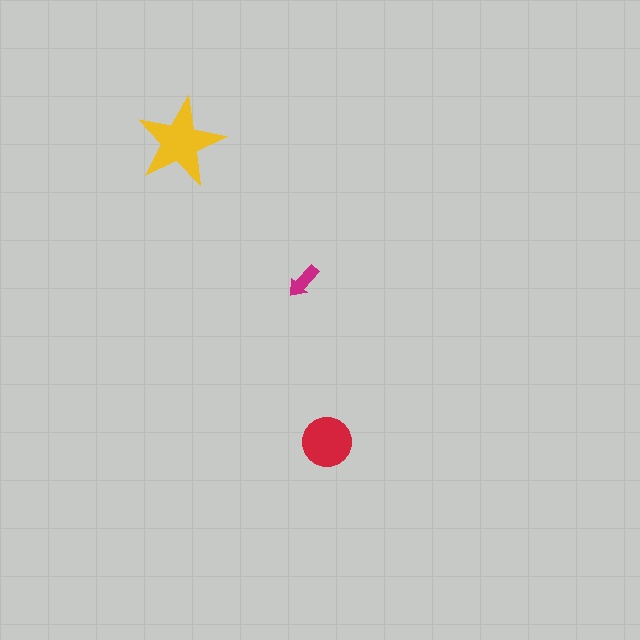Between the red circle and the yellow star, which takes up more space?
The yellow star.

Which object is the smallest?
The magenta arrow.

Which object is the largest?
The yellow star.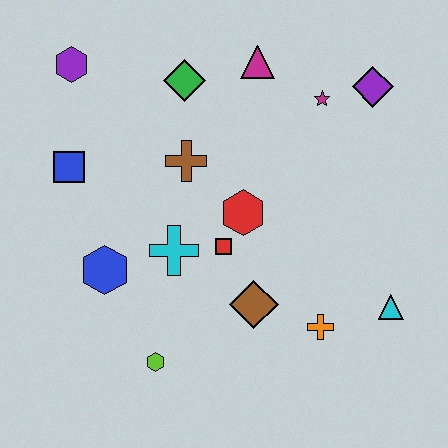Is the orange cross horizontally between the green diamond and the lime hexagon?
No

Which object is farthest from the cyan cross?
The purple diamond is farthest from the cyan cross.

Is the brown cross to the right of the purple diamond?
No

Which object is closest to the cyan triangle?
The orange cross is closest to the cyan triangle.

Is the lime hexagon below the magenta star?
Yes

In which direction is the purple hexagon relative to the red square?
The purple hexagon is above the red square.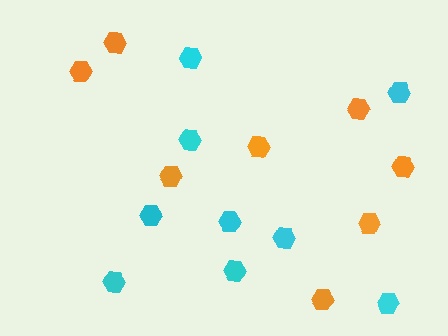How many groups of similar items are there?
There are 2 groups: one group of orange hexagons (8) and one group of cyan hexagons (9).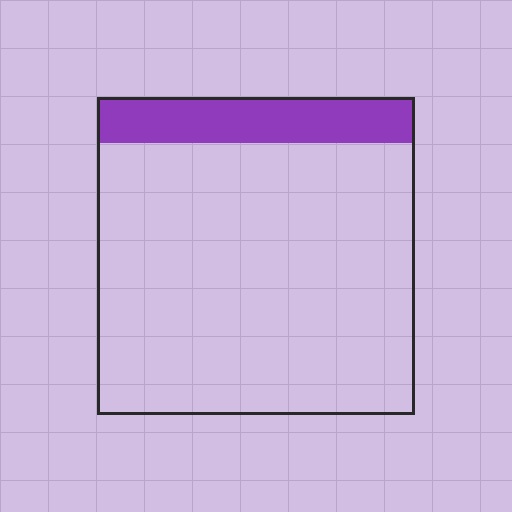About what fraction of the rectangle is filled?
About one eighth (1/8).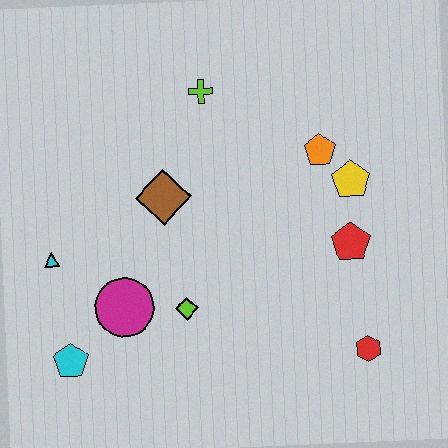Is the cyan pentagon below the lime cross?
Yes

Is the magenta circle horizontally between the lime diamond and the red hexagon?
No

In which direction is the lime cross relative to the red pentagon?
The lime cross is above the red pentagon.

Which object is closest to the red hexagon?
The red pentagon is closest to the red hexagon.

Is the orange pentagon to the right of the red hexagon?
No